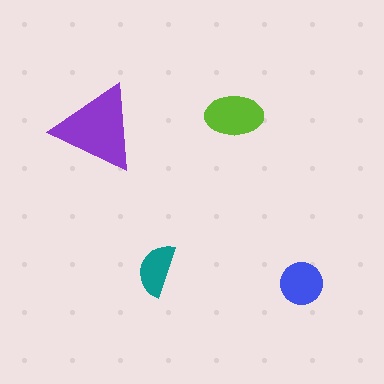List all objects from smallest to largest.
The teal semicircle, the blue circle, the lime ellipse, the purple triangle.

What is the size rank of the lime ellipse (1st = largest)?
2nd.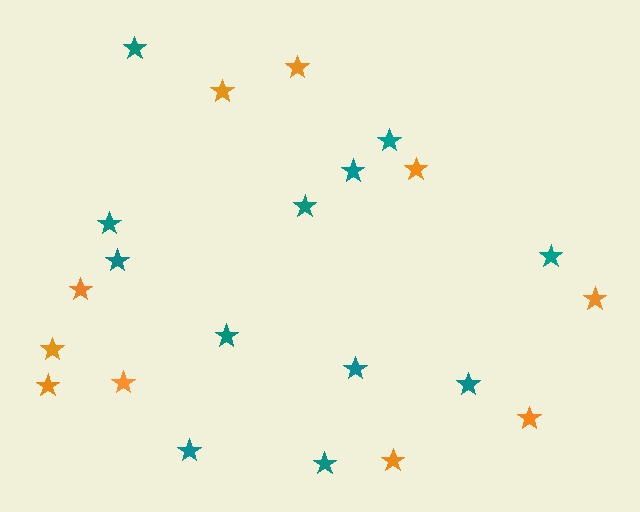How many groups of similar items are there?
There are 2 groups: one group of teal stars (12) and one group of orange stars (10).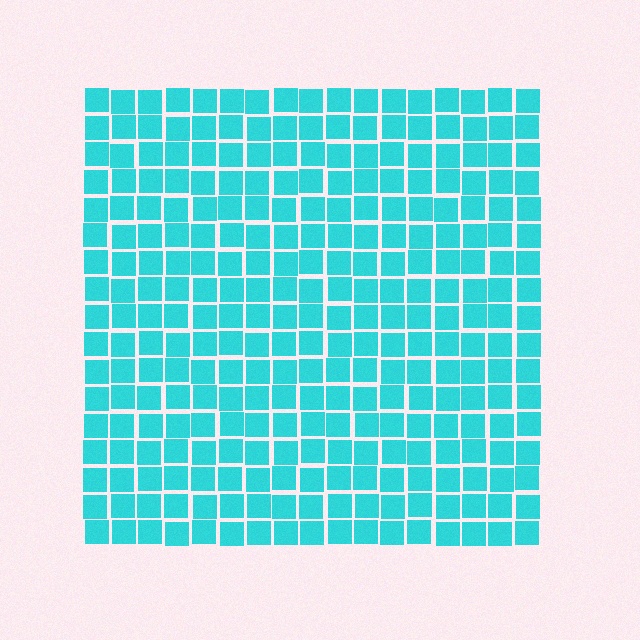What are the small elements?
The small elements are squares.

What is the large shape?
The large shape is a square.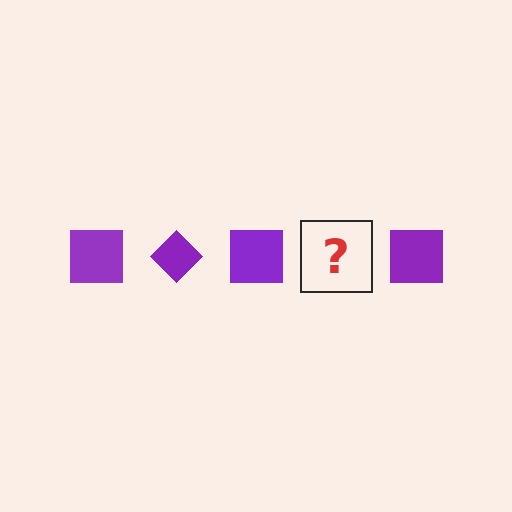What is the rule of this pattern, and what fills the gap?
The rule is that the pattern cycles through square, diamond shapes in purple. The gap should be filled with a purple diamond.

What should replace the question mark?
The question mark should be replaced with a purple diamond.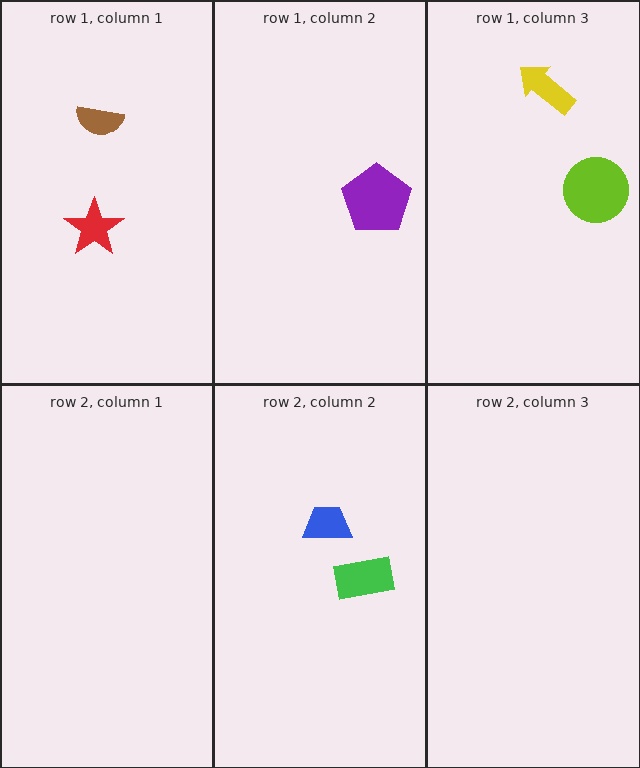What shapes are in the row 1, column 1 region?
The red star, the brown semicircle.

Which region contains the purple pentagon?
The row 1, column 2 region.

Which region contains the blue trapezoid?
The row 2, column 2 region.